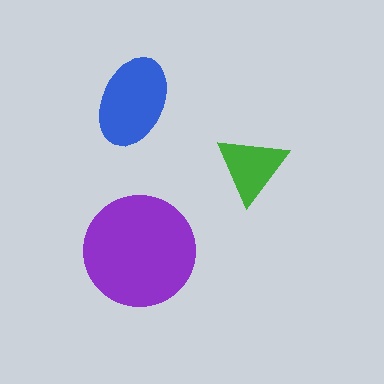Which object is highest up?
The blue ellipse is topmost.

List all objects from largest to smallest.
The purple circle, the blue ellipse, the green triangle.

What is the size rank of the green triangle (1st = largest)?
3rd.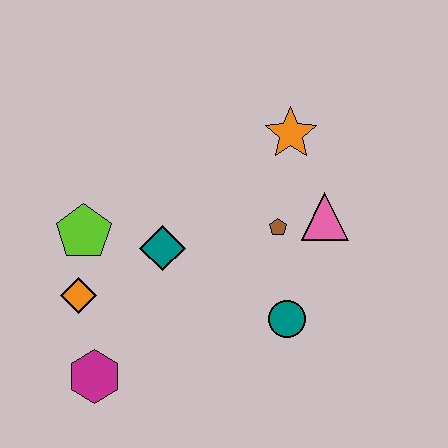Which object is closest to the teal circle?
The brown pentagon is closest to the teal circle.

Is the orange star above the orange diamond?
Yes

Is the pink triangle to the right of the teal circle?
Yes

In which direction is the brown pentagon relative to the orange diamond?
The brown pentagon is to the right of the orange diamond.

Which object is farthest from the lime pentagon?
The pink triangle is farthest from the lime pentagon.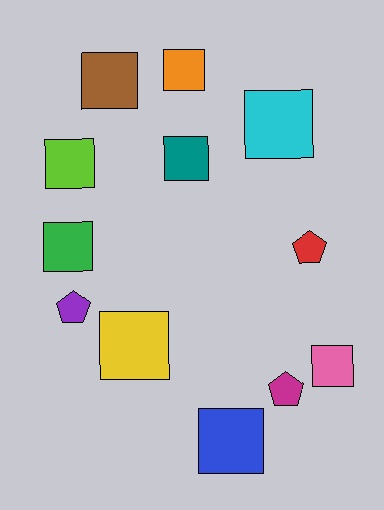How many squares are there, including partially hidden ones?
There are 9 squares.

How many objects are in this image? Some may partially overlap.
There are 12 objects.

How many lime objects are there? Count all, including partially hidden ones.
There is 1 lime object.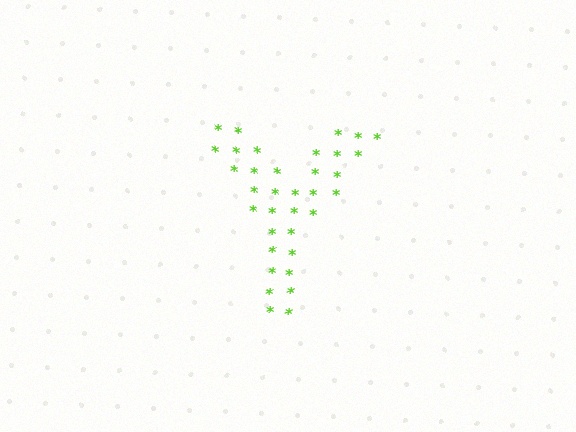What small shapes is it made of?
It is made of small asterisks.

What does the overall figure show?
The overall figure shows the letter Y.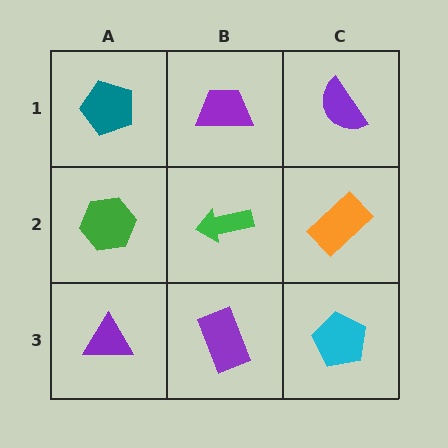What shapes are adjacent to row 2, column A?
A teal pentagon (row 1, column A), a purple triangle (row 3, column A), a green arrow (row 2, column B).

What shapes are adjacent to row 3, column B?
A green arrow (row 2, column B), a purple triangle (row 3, column A), a cyan pentagon (row 3, column C).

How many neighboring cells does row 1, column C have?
2.